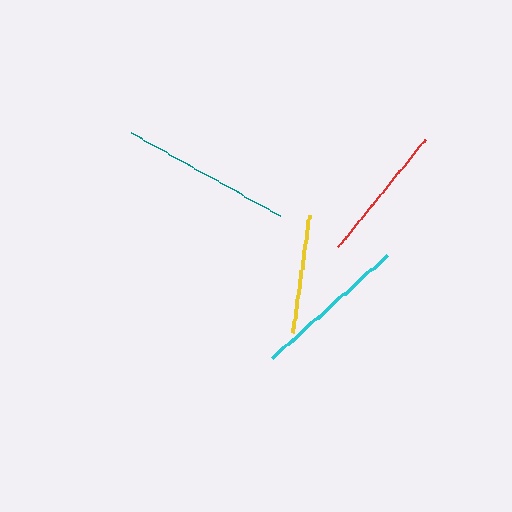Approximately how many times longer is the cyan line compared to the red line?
The cyan line is approximately 1.1 times the length of the red line.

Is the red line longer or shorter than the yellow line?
The red line is longer than the yellow line.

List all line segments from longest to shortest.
From longest to shortest: teal, cyan, red, yellow.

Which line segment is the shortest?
The yellow line is the shortest at approximately 119 pixels.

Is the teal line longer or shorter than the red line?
The teal line is longer than the red line.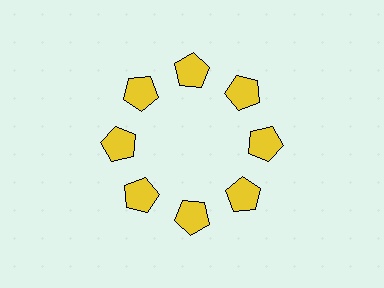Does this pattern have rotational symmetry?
Yes, this pattern has 8-fold rotational symmetry. It looks the same after rotating 45 degrees around the center.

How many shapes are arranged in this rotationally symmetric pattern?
There are 8 shapes, arranged in 8 groups of 1.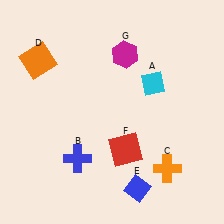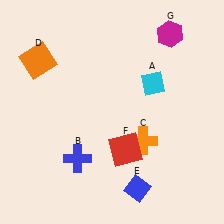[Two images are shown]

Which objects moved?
The objects that moved are: the orange cross (C), the magenta hexagon (G).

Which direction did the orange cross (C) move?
The orange cross (C) moved up.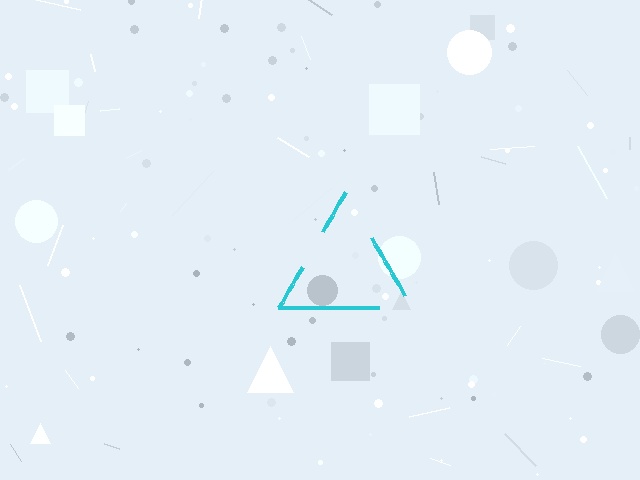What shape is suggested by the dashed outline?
The dashed outline suggests a triangle.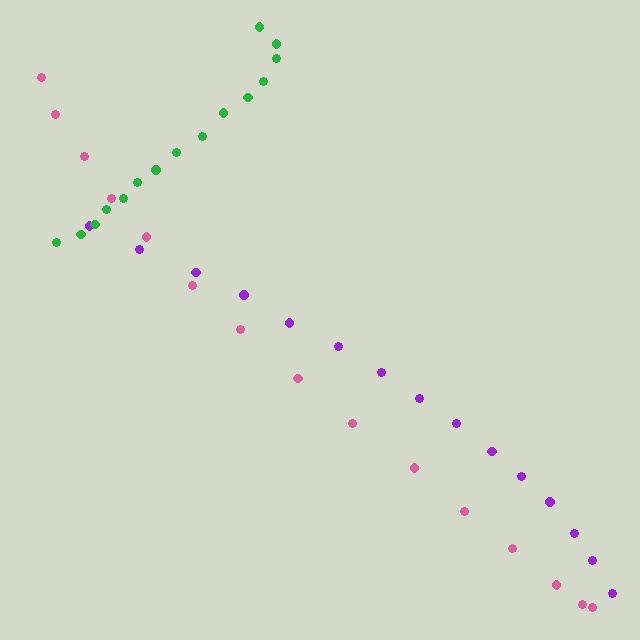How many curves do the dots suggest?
There are 3 distinct paths.